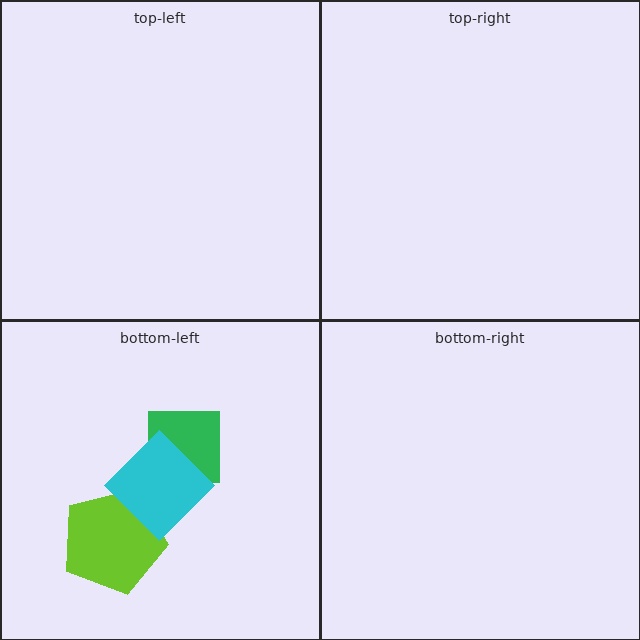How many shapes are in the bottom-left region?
3.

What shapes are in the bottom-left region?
The green square, the lime pentagon, the cyan diamond.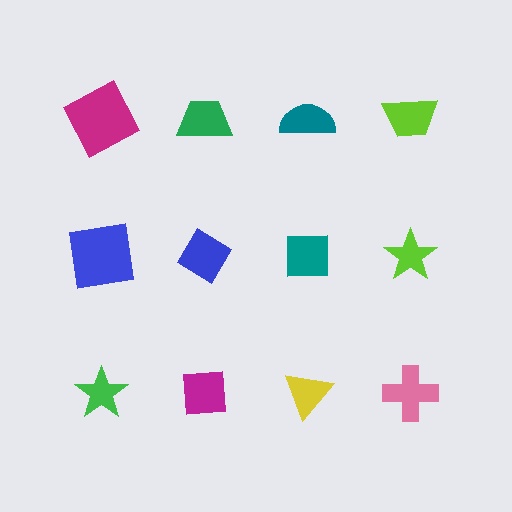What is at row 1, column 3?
A teal semicircle.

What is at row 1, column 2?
A green trapezoid.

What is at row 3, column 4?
A pink cross.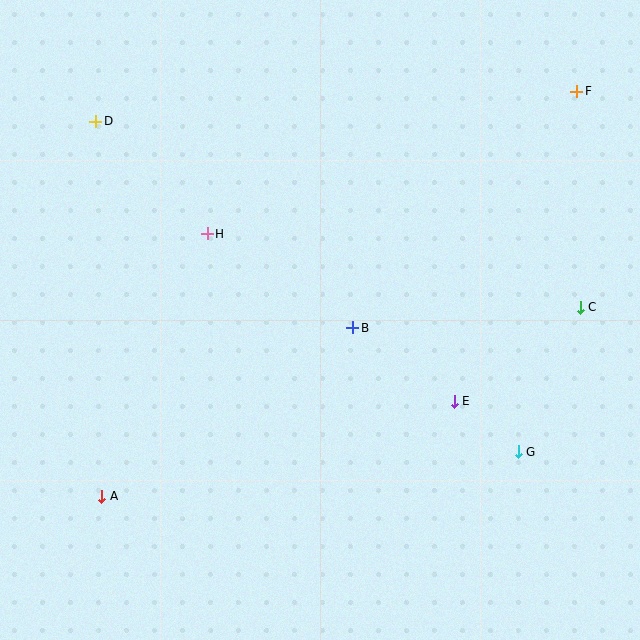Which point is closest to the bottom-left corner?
Point A is closest to the bottom-left corner.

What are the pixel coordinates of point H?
Point H is at (207, 234).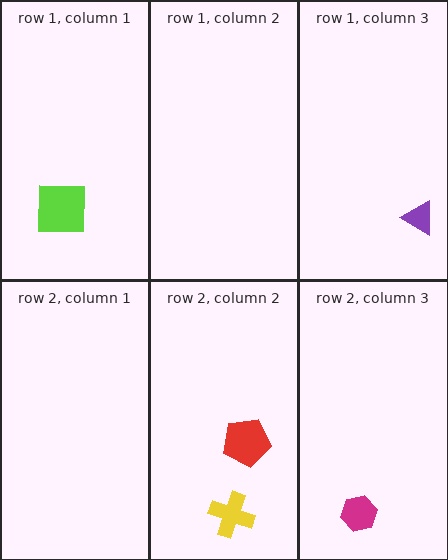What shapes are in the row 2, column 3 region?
The magenta hexagon.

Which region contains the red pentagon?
The row 2, column 2 region.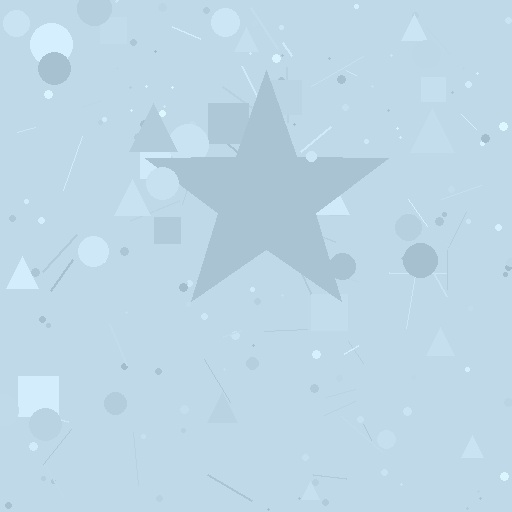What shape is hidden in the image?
A star is hidden in the image.